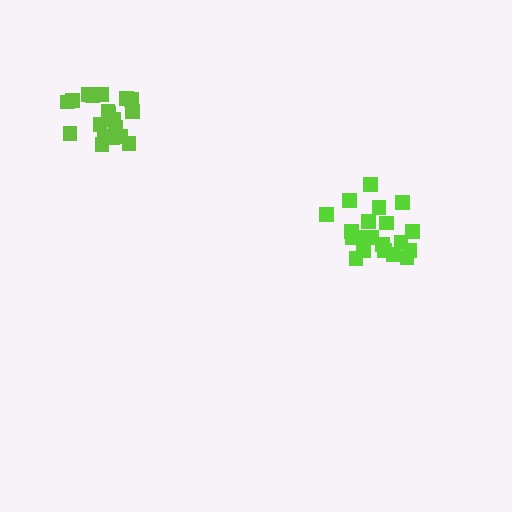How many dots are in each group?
Group 1: 20 dots, Group 2: 19 dots (39 total).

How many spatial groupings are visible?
There are 2 spatial groupings.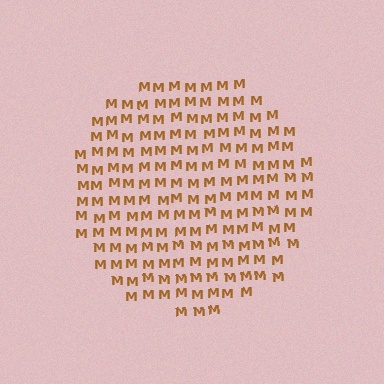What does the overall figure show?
The overall figure shows a circle.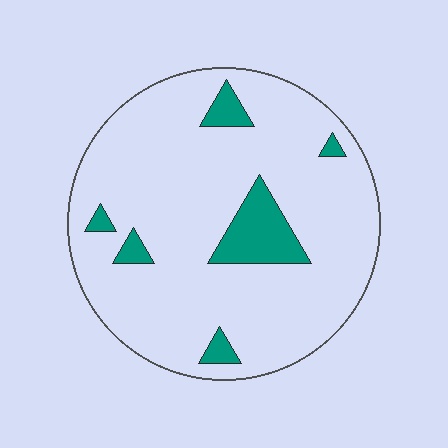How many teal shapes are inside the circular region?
6.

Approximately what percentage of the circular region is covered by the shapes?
Approximately 10%.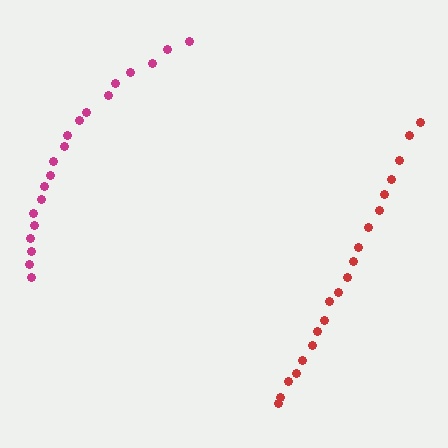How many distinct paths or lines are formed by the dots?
There are 2 distinct paths.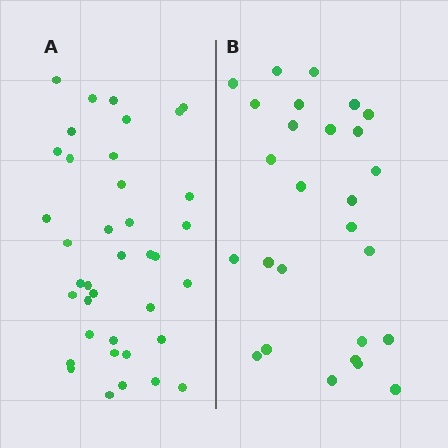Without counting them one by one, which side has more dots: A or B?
Region A (the left region) has more dots.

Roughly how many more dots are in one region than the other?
Region A has roughly 12 or so more dots than region B.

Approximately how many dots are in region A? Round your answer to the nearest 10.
About 40 dots. (The exact count is 38, which rounds to 40.)